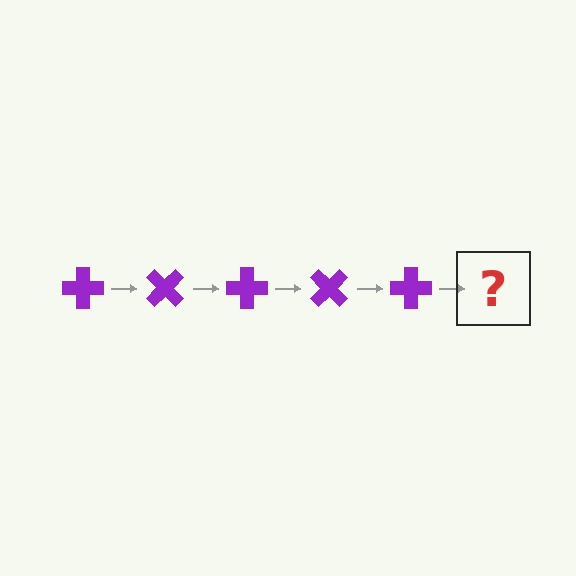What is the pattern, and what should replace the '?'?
The pattern is that the cross rotates 45 degrees each step. The '?' should be a purple cross rotated 225 degrees.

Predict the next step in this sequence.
The next step is a purple cross rotated 225 degrees.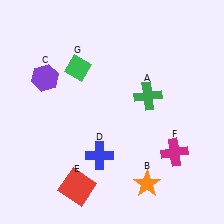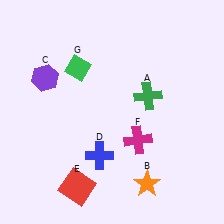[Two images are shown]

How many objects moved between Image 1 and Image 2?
1 object moved between the two images.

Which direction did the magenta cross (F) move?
The magenta cross (F) moved left.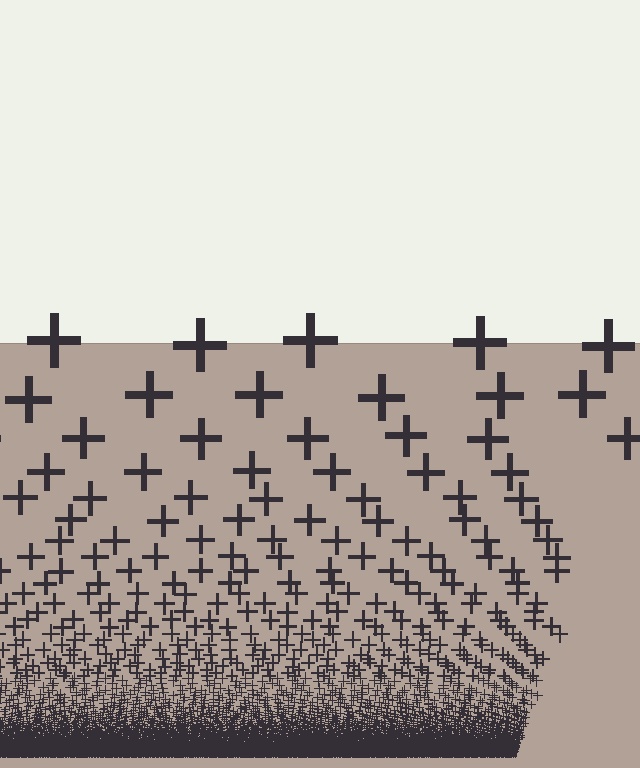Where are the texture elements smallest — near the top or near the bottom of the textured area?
Near the bottom.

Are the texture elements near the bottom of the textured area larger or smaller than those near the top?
Smaller. The gradient is inverted — elements near the bottom are smaller and denser.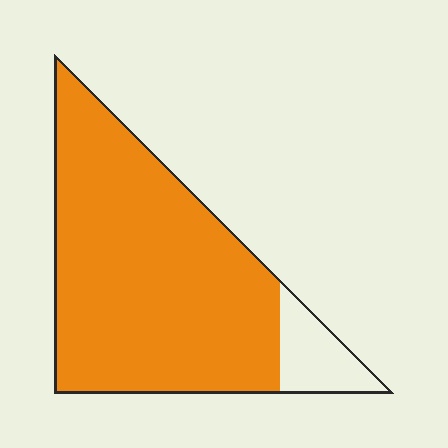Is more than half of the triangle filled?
Yes.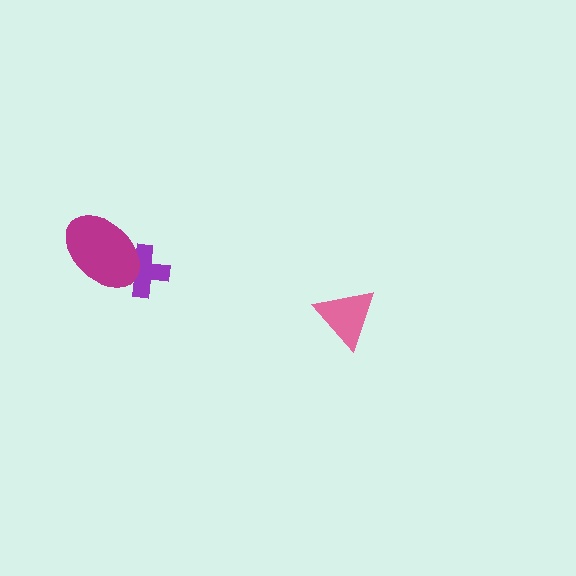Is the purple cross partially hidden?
Yes, it is partially covered by another shape.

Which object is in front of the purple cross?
The magenta ellipse is in front of the purple cross.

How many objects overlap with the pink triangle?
0 objects overlap with the pink triangle.